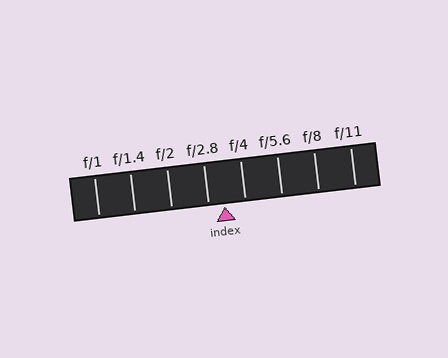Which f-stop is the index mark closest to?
The index mark is closest to f/2.8.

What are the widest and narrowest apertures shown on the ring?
The widest aperture shown is f/1 and the narrowest is f/11.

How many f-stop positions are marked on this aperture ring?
There are 8 f-stop positions marked.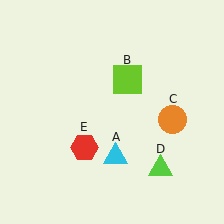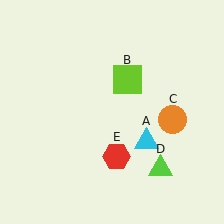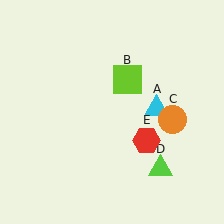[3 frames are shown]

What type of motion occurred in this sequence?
The cyan triangle (object A), red hexagon (object E) rotated counterclockwise around the center of the scene.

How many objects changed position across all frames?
2 objects changed position: cyan triangle (object A), red hexagon (object E).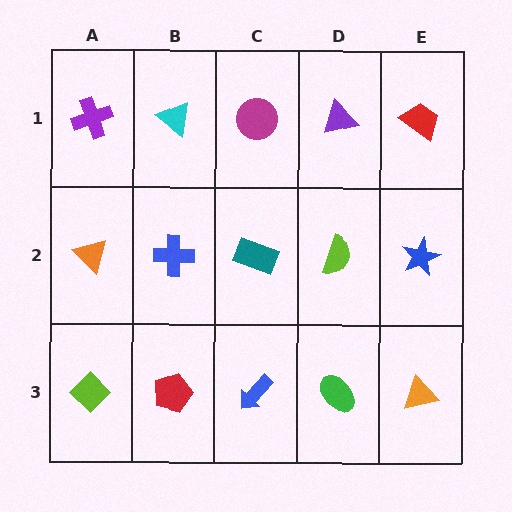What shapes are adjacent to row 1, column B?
A blue cross (row 2, column B), a purple cross (row 1, column A), a magenta circle (row 1, column C).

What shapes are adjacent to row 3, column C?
A teal rectangle (row 2, column C), a red pentagon (row 3, column B), a green ellipse (row 3, column D).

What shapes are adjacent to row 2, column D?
A purple triangle (row 1, column D), a green ellipse (row 3, column D), a teal rectangle (row 2, column C), a blue star (row 2, column E).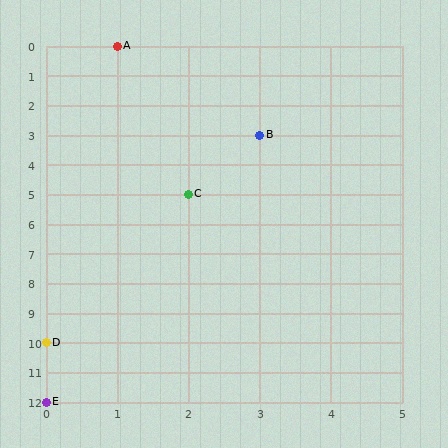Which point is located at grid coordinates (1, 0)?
Point A is at (1, 0).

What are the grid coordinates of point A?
Point A is at grid coordinates (1, 0).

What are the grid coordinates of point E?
Point E is at grid coordinates (0, 12).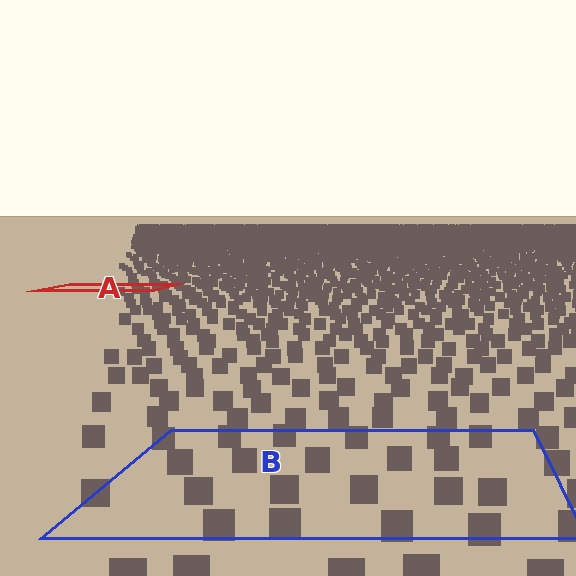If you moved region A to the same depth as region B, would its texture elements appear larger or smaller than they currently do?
They would appear larger. At a closer depth, the same texture elements are projected at a bigger on-screen size.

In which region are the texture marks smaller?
The texture marks are smaller in region A, because it is farther away.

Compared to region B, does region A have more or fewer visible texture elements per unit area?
Region A has more texture elements per unit area — they are packed more densely because it is farther away.